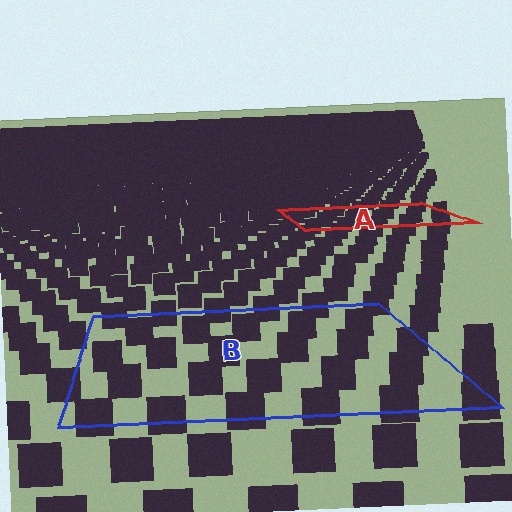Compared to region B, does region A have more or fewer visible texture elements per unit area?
Region A has more texture elements per unit area — they are packed more densely because it is farther away.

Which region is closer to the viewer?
Region B is closer. The texture elements there are larger and more spread out.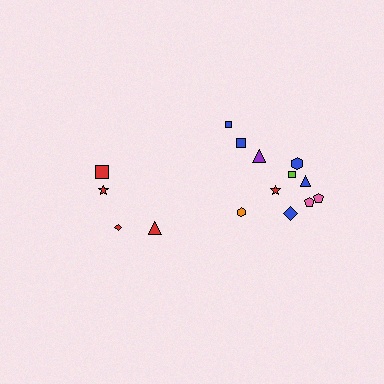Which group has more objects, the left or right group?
The right group.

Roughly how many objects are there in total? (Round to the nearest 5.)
Roughly 15 objects in total.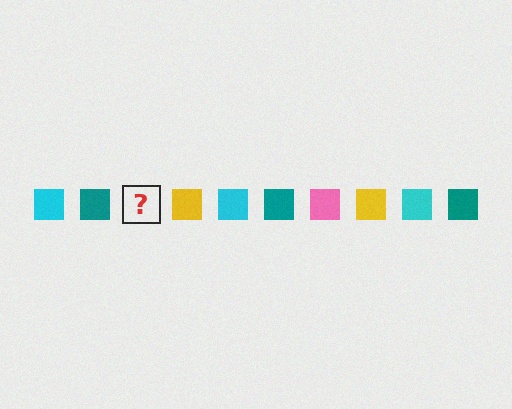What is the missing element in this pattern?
The missing element is a pink square.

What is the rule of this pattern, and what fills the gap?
The rule is that the pattern cycles through cyan, teal, pink, yellow squares. The gap should be filled with a pink square.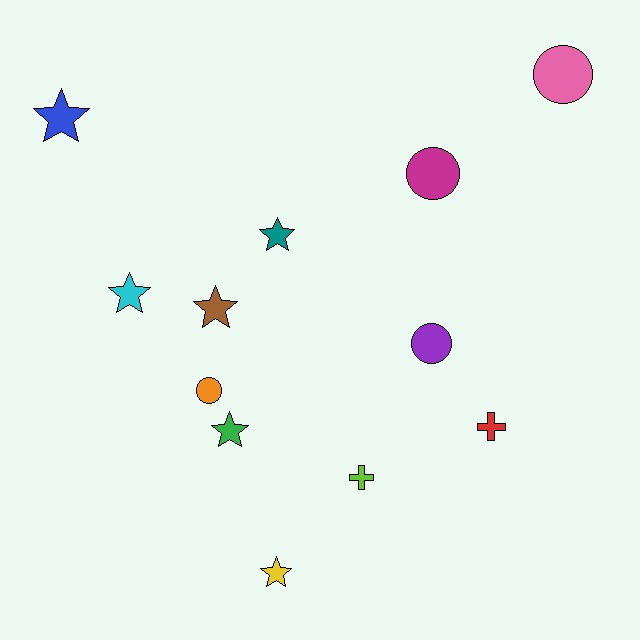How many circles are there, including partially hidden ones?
There are 4 circles.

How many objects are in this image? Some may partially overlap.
There are 12 objects.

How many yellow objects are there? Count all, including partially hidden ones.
There is 1 yellow object.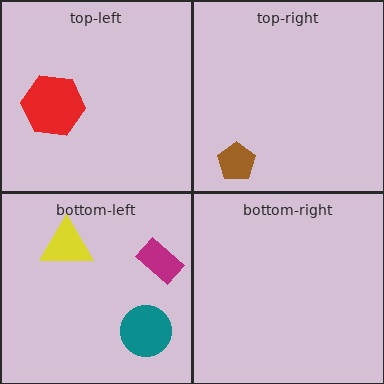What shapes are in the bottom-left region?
The magenta rectangle, the teal circle, the yellow triangle.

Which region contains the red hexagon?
The top-left region.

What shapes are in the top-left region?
The red hexagon.